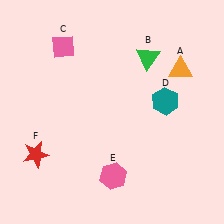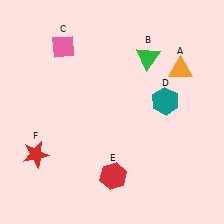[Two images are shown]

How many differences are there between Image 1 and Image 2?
There is 1 difference between the two images.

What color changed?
The hexagon (E) changed from pink in Image 1 to red in Image 2.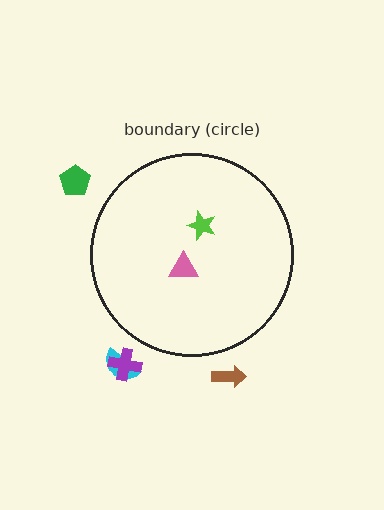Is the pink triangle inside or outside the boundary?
Inside.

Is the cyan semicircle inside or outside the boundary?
Outside.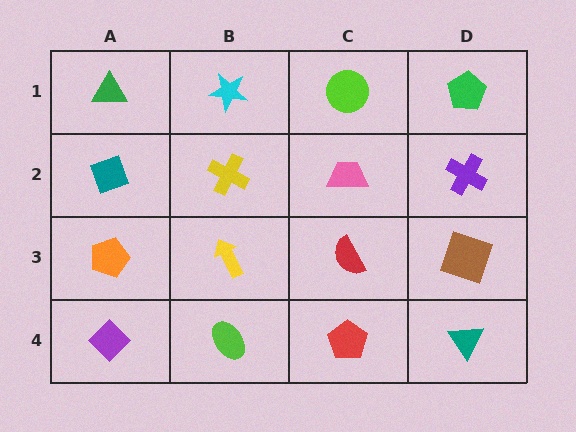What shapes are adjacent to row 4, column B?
A yellow arrow (row 3, column B), a purple diamond (row 4, column A), a red pentagon (row 4, column C).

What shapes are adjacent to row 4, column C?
A red semicircle (row 3, column C), a lime ellipse (row 4, column B), a teal triangle (row 4, column D).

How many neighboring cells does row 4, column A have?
2.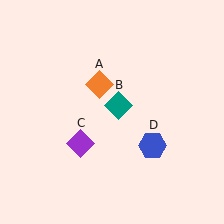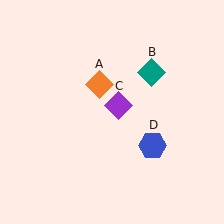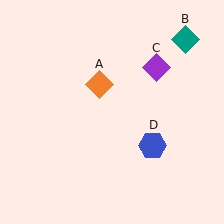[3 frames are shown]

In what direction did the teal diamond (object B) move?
The teal diamond (object B) moved up and to the right.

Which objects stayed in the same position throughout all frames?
Orange diamond (object A) and blue hexagon (object D) remained stationary.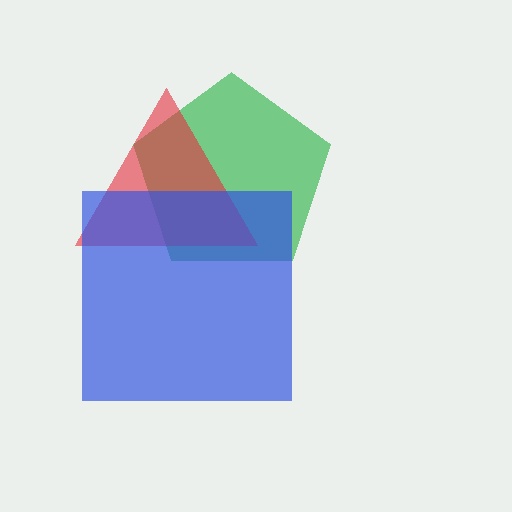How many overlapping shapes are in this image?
There are 3 overlapping shapes in the image.